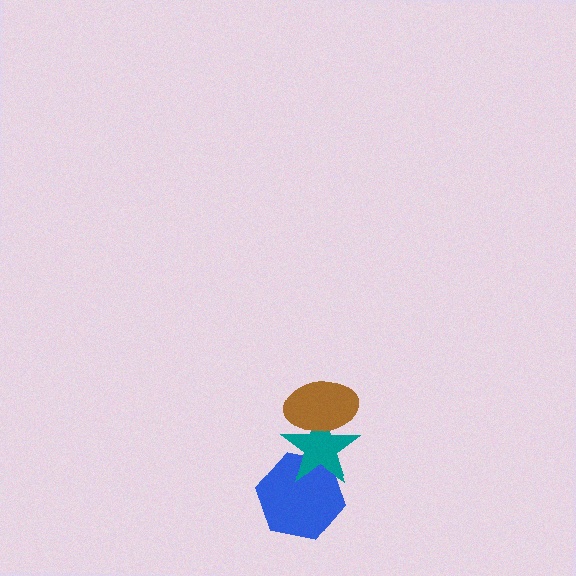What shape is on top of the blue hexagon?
The teal star is on top of the blue hexagon.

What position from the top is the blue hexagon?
The blue hexagon is 3rd from the top.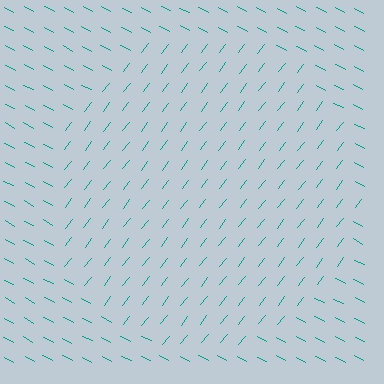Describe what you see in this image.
The image is filled with small teal line segments. A circle region in the image has lines oriented differently from the surrounding lines, creating a visible texture boundary.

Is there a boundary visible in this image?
Yes, there is a texture boundary formed by a change in line orientation.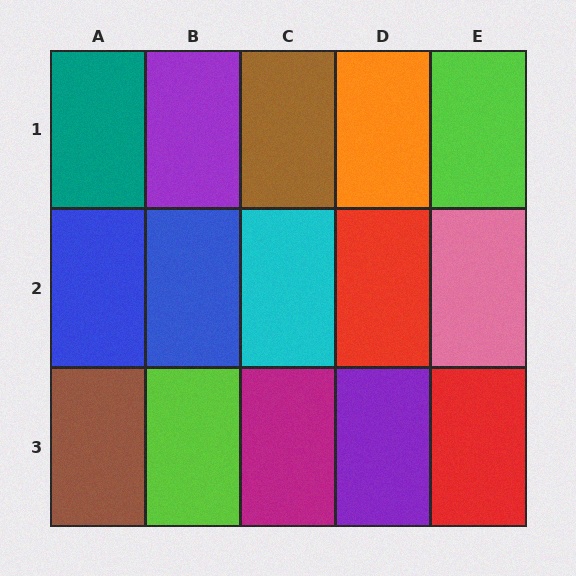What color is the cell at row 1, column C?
Brown.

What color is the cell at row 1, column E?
Lime.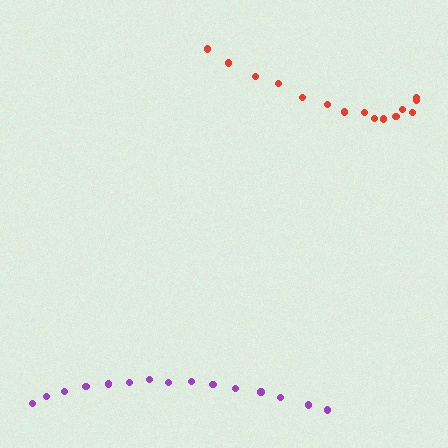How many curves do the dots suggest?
There are 2 distinct paths.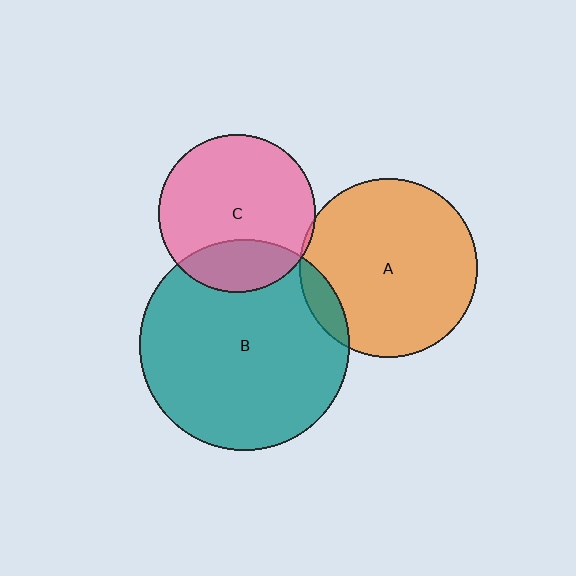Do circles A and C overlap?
Yes.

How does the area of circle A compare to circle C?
Approximately 1.3 times.